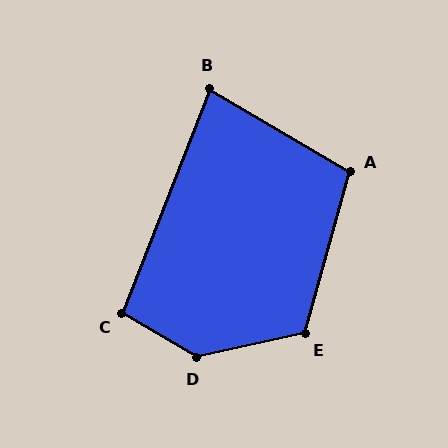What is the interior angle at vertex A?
Approximately 105 degrees (obtuse).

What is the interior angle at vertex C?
Approximately 99 degrees (obtuse).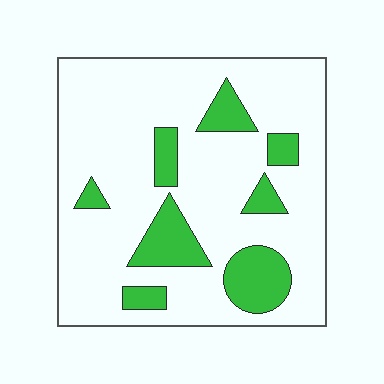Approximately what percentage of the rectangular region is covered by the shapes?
Approximately 20%.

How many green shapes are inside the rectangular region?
8.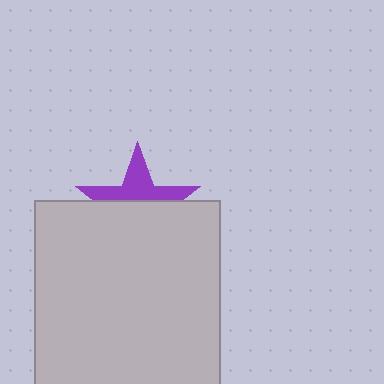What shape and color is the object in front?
The object in front is a light gray square.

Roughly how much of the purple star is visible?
A small part of it is visible (roughly 43%).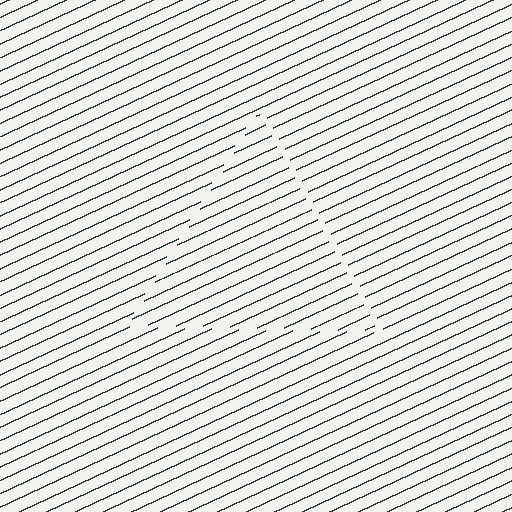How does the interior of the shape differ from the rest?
The interior of the shape contains the same grating, shifted by half a period — the contour is defined by the phase discontinuity where line-ends from the inner and outer gratings abut.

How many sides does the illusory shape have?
3 sides — the line-ends trace a triangle.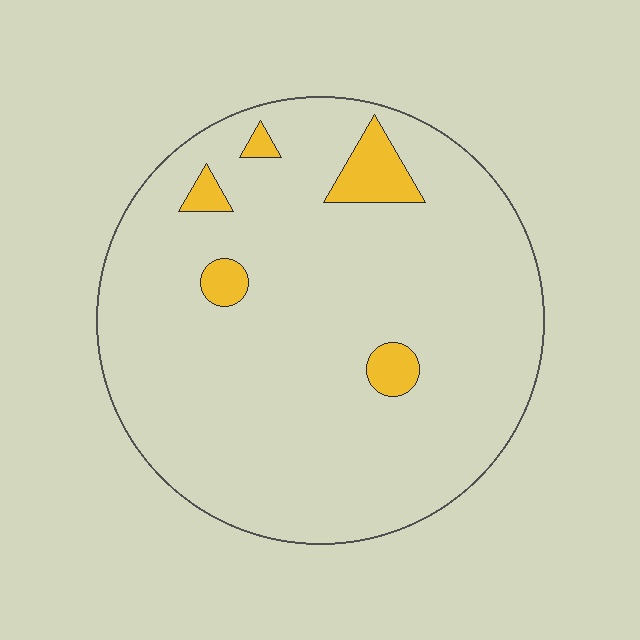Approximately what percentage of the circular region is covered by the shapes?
Approximately 5%.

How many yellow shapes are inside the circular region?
5.